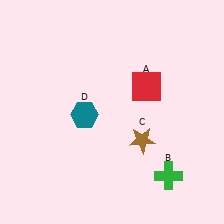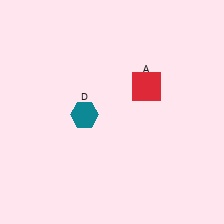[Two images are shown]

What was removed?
The green cross (B), the brown star (C) were removed in Image 2.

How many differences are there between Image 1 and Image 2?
There are 2 differences between the two images.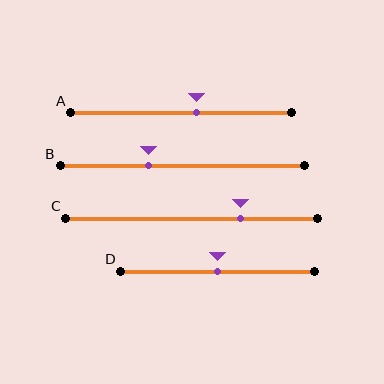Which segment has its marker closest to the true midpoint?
Segment D has its marker closest to the true midpoint.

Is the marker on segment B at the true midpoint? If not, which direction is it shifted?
No, the marker on segment B is shifted to the left by about 14% of the segment length.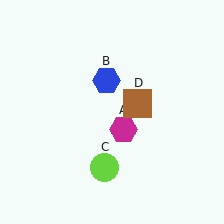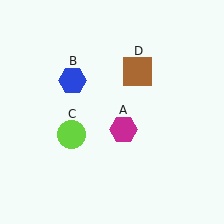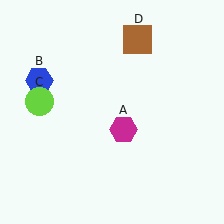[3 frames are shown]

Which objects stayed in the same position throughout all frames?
Magenta hexagon (object A) remained stationary.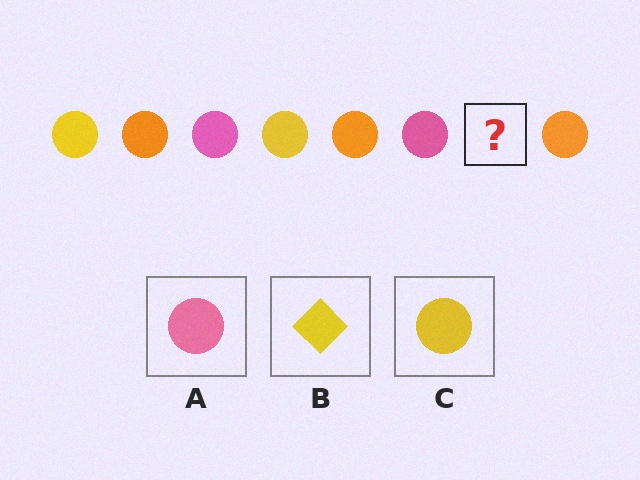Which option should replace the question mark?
Option C.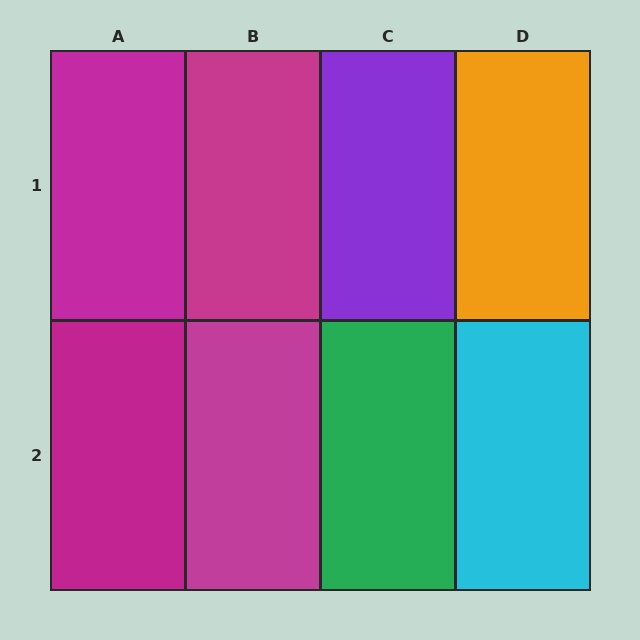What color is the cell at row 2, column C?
Green.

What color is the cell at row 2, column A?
Magenta.